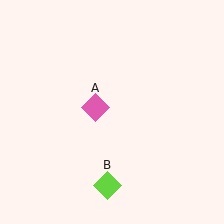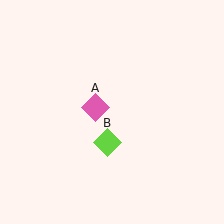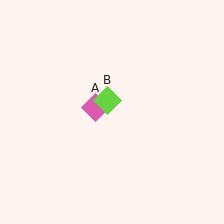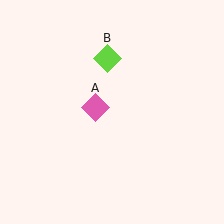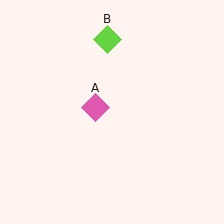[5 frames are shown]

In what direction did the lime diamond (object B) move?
The lime diamond (object B) moved up.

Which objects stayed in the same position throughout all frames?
Pink diamond (object A) remained stationary.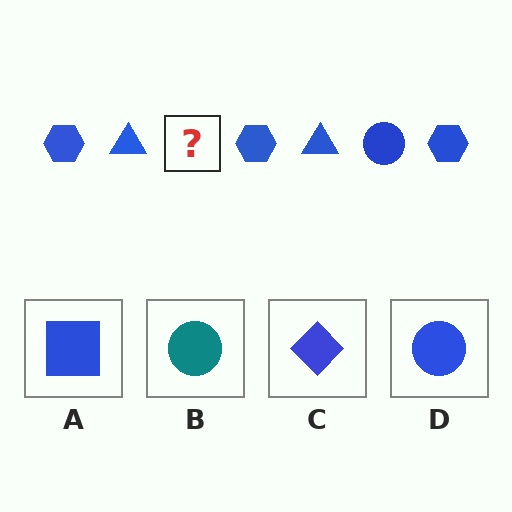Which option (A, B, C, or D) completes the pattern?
D.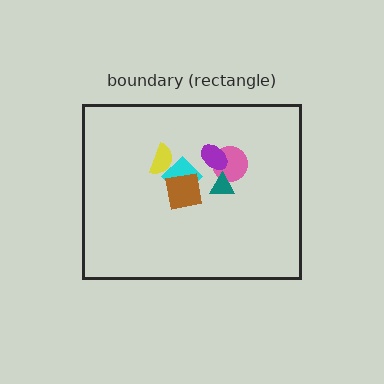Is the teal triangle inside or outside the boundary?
Inside.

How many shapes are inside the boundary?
6 inside, 0 outside.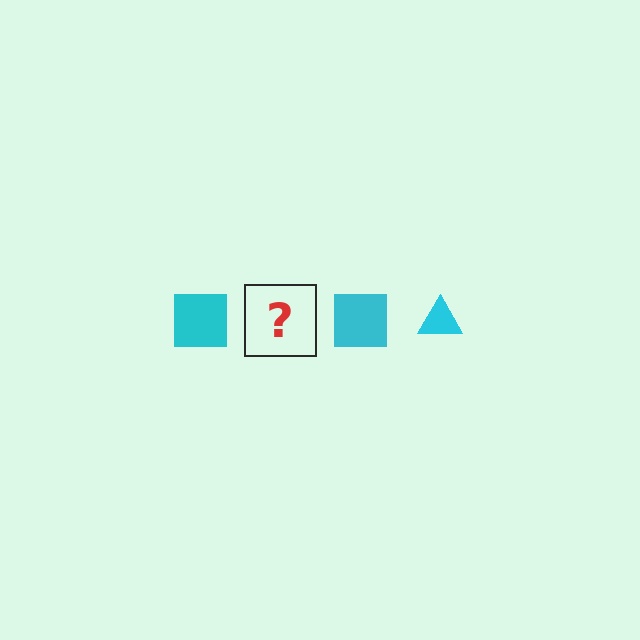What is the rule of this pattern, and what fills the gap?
The rule is that the pattern cycles through square, triangle shapes in cyan. The gap should be filled with a cyan triangle.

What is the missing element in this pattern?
The missing element is a cyan triangle.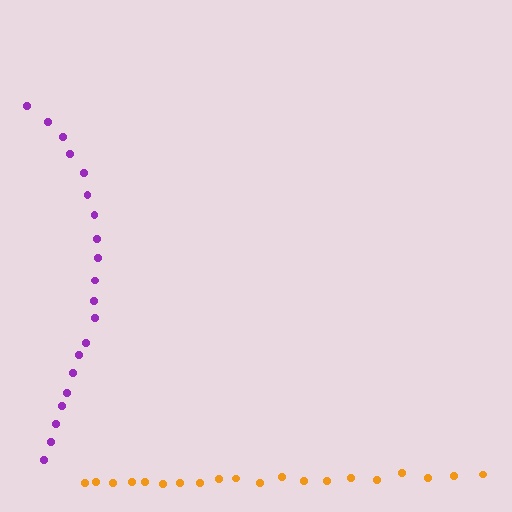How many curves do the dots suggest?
There are 2 distinct paths.